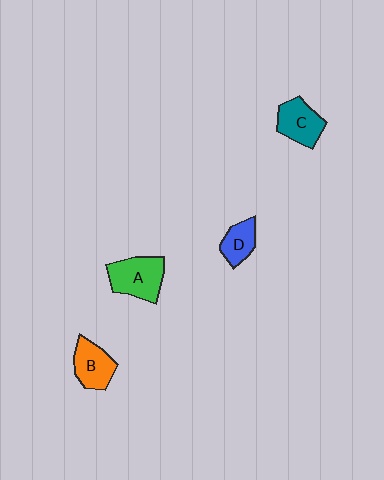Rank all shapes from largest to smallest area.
From largest to smallest: A (green), C (teal), B (orange), D (blue).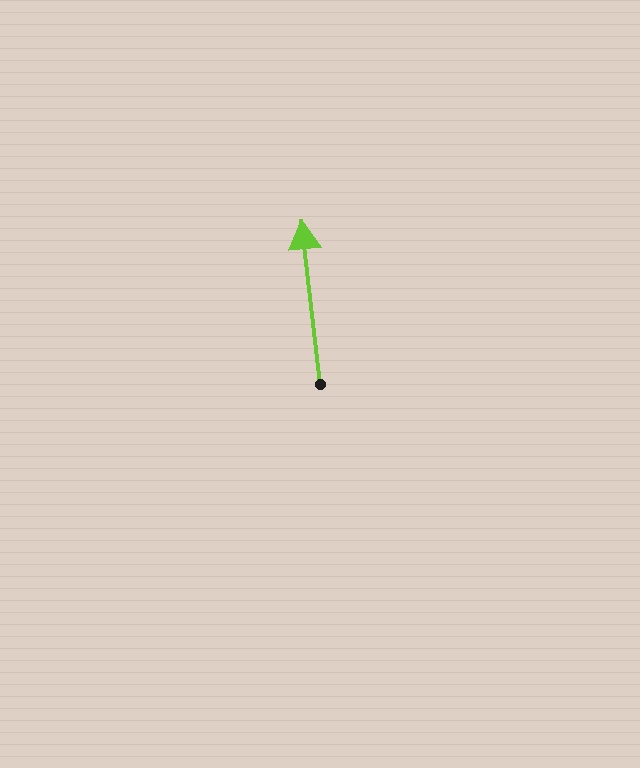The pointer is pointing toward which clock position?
Roughly 12 o'clock.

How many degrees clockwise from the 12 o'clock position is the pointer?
Approximately 354 degrees.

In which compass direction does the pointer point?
North.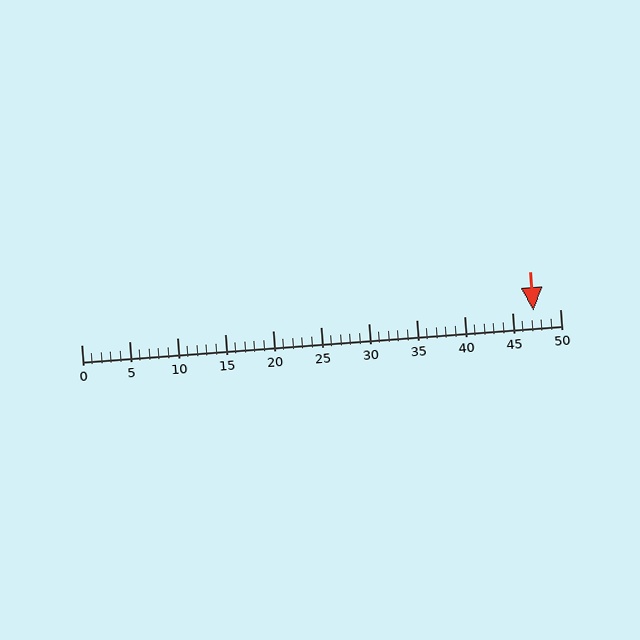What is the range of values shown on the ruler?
The ruler shows values from 0 to 50.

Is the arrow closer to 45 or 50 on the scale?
The arrow is closer to 45.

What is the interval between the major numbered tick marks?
The major tick marks are spaced 5 units apart.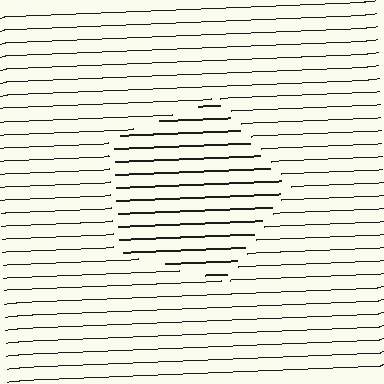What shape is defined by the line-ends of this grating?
An illusory pentagon. The interior of the shape contains the same grating, shifted by half a period — the contour is defined by the phase discontinuity where line-ends from the inner and outer gratings abut.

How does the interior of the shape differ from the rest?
The interior of the shape contains the same grating, shifted by half a period — the contour is defined by the phase discontinuity where line-ends from the inner and outer gratings abut.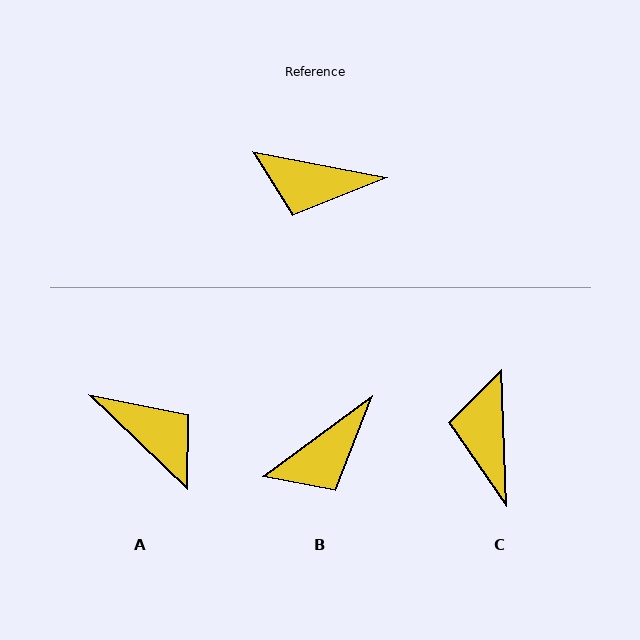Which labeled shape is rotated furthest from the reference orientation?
A, about 147 degrees away.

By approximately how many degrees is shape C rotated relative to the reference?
Approximately 77 degrees clockwise.